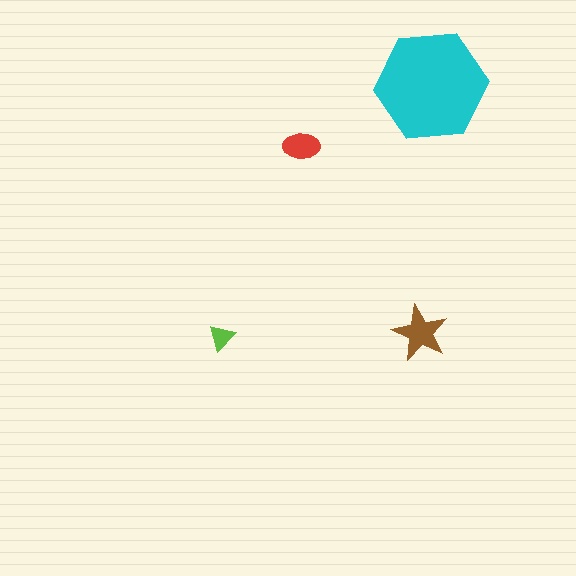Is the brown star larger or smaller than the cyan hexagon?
Smaller.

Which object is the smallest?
The lime triangle.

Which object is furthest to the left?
The lime triangle is leftmost.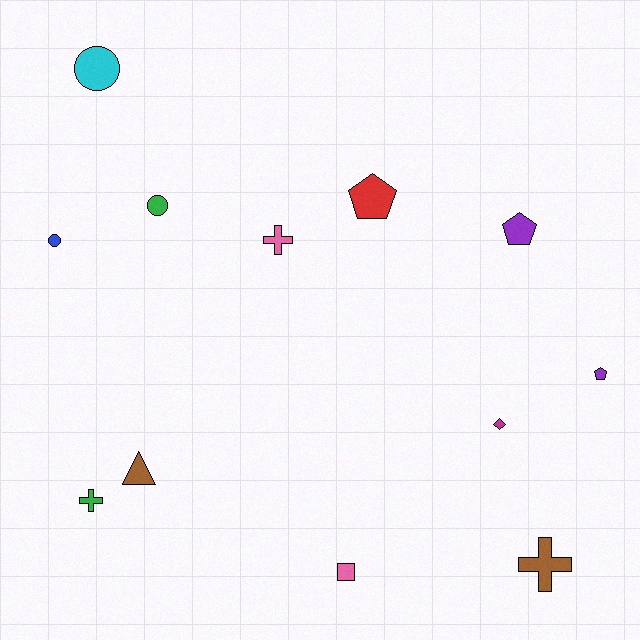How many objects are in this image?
There are 12 objects.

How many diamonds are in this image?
There is 1 diamond.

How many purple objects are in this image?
There are 2 purple objects.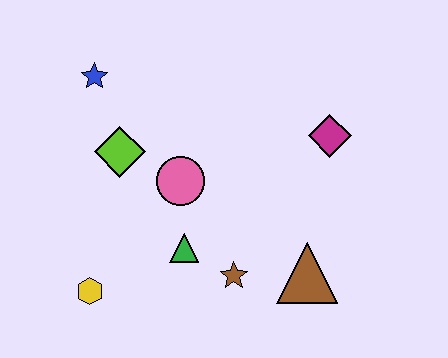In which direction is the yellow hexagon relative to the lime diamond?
The yellow hexagon is below the lime diamond.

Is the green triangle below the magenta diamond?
Yes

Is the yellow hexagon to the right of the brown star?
No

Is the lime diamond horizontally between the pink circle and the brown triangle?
No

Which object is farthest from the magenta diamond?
The yellow hexagon is farthest from the magenta diamond.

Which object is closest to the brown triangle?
The brown star is closest to the brown triangle.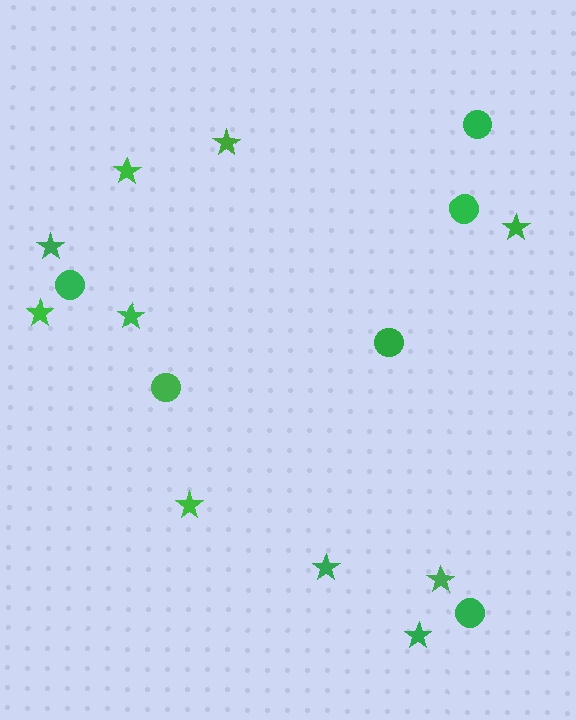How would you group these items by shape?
There are 2 groups: one group of circles (6) and one group of stars (10).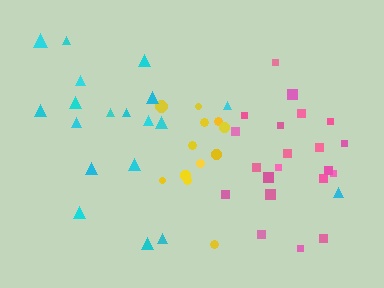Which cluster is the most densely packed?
Yellow.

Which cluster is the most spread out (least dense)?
Cyan.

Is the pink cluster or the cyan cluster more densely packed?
Pink.